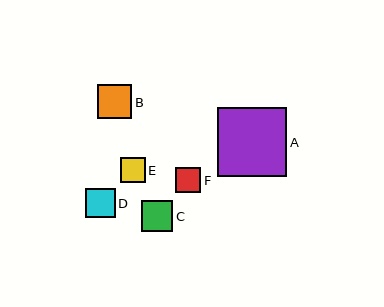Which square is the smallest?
Square E is the smallest with a size of approximately 24 pixels.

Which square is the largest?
Square A is the largest with a size of approximately 69 pixels.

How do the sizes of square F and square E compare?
Square F and square E are approximately the same size.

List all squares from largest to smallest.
From largest to smallest: A, B, C, D, F, E.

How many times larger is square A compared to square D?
Square A is approximately 2.4 times the size of square D.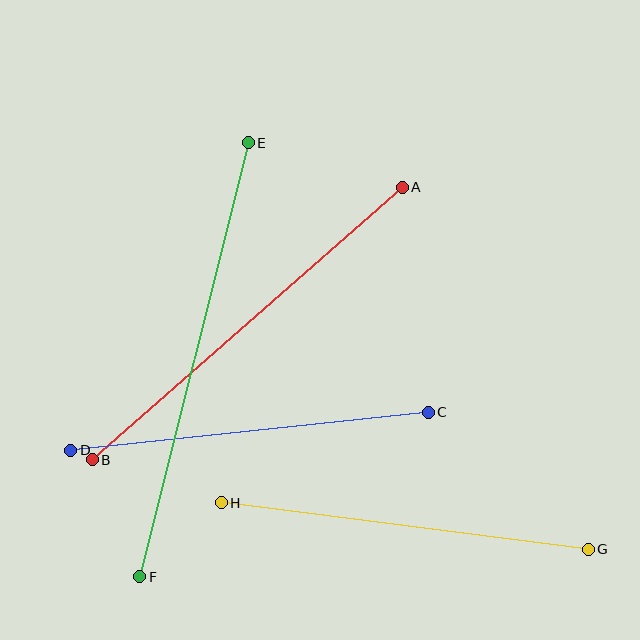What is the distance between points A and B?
The distance is approximately 413 pixels.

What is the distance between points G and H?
The distance is approximately 370 pixels.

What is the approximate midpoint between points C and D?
The midpoint is at approximately (250, 431) pixels.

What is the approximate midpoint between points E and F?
The midpoint is at approximately (194, 360) pixels.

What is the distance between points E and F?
The distance is approximately 447 pixels.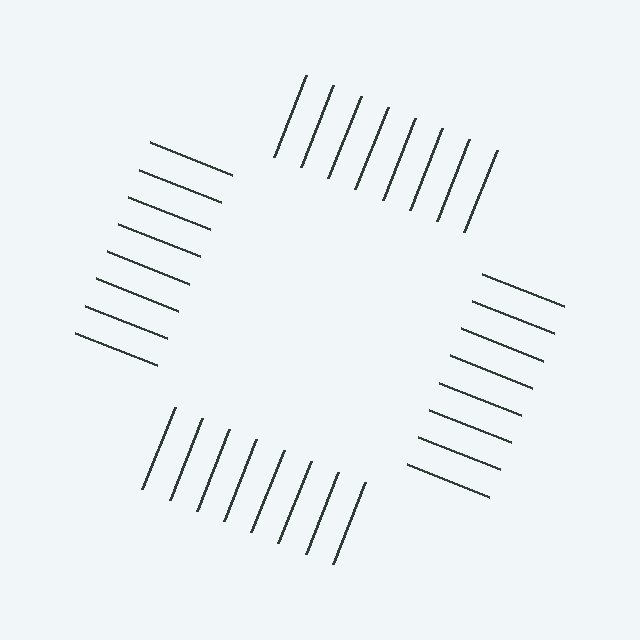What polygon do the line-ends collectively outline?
An illusory square — the line segments terminate on its edges but no continuous stroke is drawn.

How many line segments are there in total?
32 — 8 along each of the 4 edges.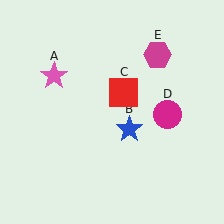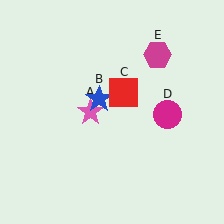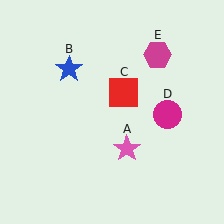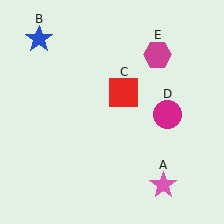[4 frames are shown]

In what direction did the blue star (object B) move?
The blue star (object B) moved up and to the left.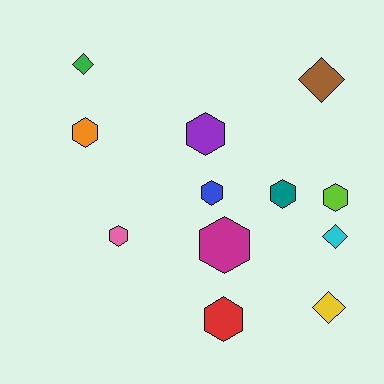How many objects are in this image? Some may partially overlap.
There are 12 objects.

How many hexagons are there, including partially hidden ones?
There are 8 hexagons.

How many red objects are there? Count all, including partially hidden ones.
There is 1 red object.